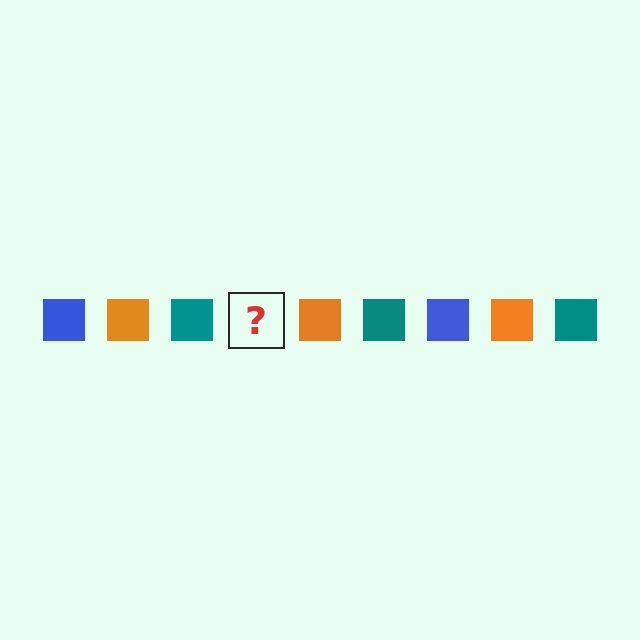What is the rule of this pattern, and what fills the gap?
The rule is that the pattern cycles through blue, orange, teal squares. The gap should be filled with a blue square.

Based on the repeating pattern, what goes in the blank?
The blank should be a blue square.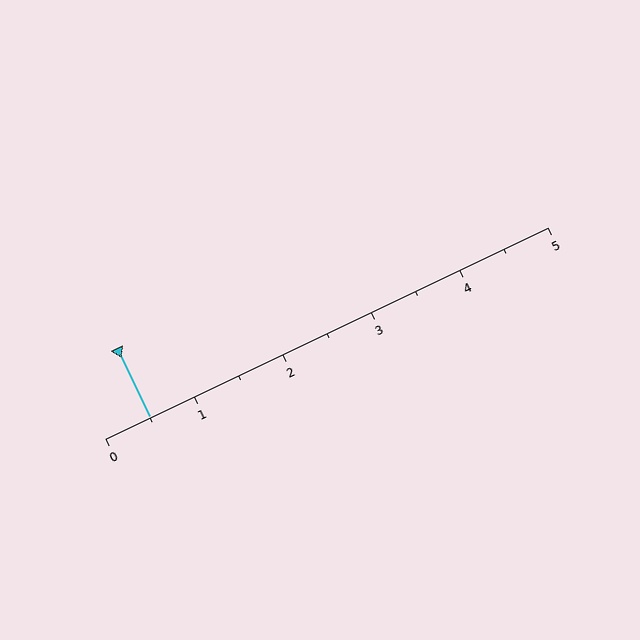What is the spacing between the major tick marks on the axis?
The major ticks are spaced 1 apart.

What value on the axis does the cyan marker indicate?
The marker indicates approximately 0.5.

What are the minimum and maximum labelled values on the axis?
The axis runs from 0 to 5.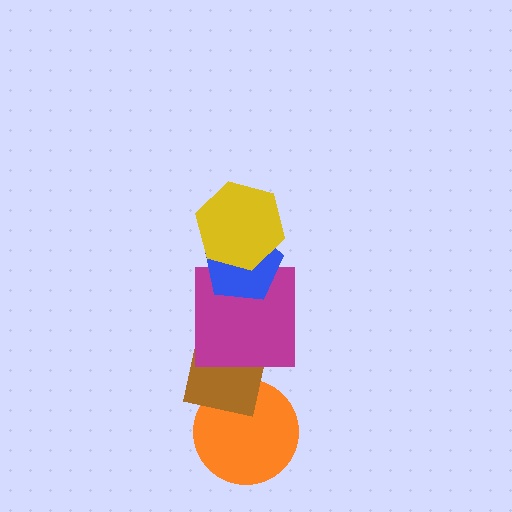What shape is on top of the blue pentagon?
The yellow hexagon is on top of the blue pentagon.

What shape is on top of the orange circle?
The brown square is on top of the orange circle.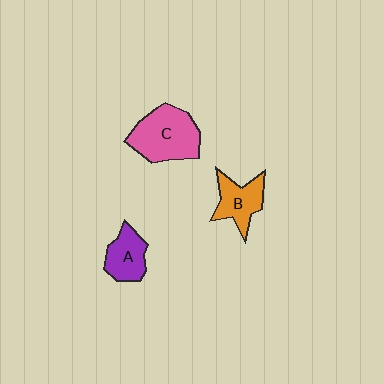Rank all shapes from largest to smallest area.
From largest to smallest: C (pink), B (orange), A (purple).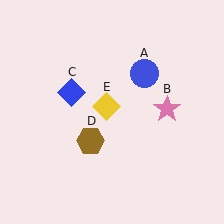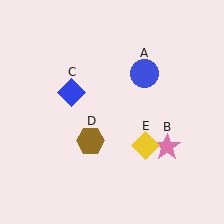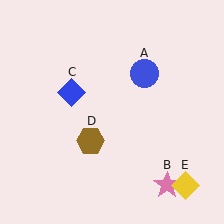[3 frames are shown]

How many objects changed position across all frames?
2 objects changed position: pink star (object B), yellow diamond (object E).